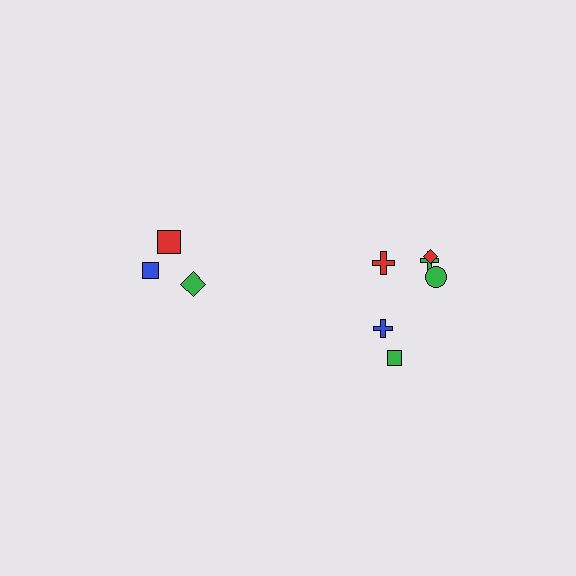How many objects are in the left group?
There are 3 objects.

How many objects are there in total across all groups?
There are 9 objects.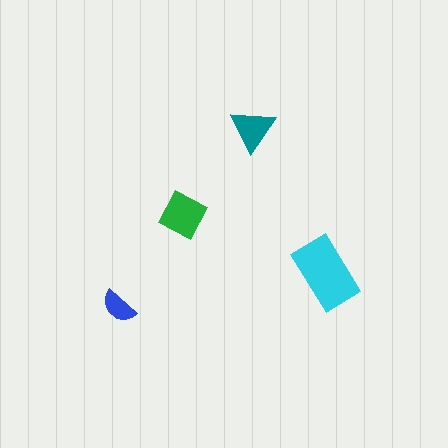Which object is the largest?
The cyan rectangle.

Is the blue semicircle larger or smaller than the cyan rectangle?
Smaller.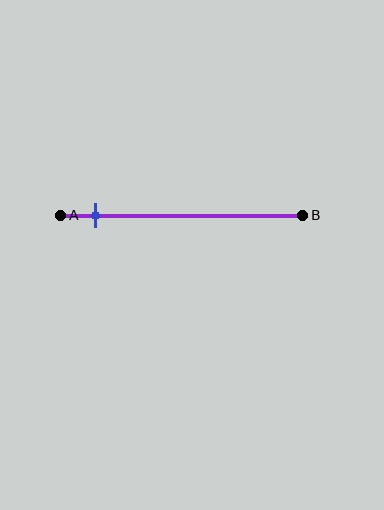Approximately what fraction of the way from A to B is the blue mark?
The blue mark is approximately 15% of the way from A to B.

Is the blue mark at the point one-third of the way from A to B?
No, the mark is at about 15% from A, not at the 33% one-third point.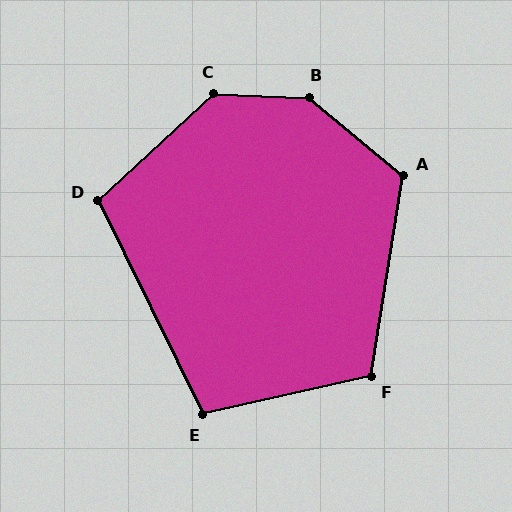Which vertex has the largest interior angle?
B, at approximately 142 degrees.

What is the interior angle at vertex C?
Approximately 135 degrees (obtuse).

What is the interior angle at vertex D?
Approximately 107 degrees (obtuse).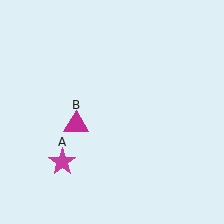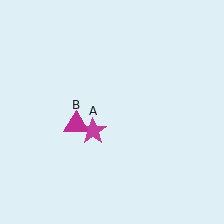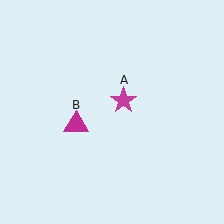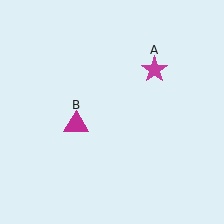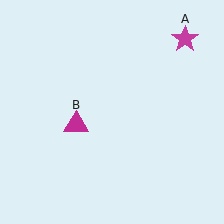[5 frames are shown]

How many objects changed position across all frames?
1 object changed position: magenta star (object A).